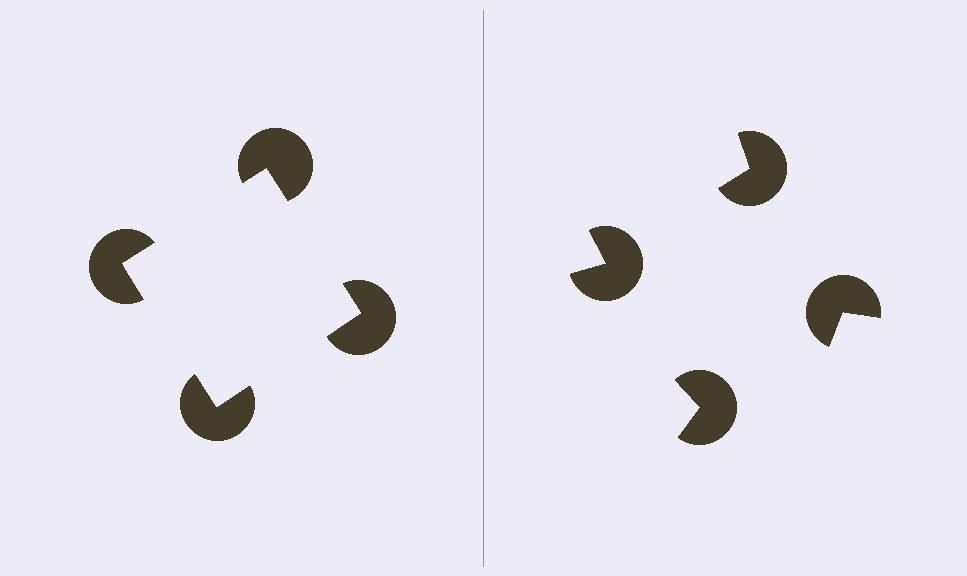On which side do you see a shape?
An illusory square appears on the left side. On the right side the wedge cuts are rotated, so no coherent shape forms.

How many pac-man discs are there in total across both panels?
8 — 4 on each side.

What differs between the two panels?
The pac-man discs are positioned identically on both sides; only the wedge orientations differ. On the left they align to a square; on the right they are misaligned.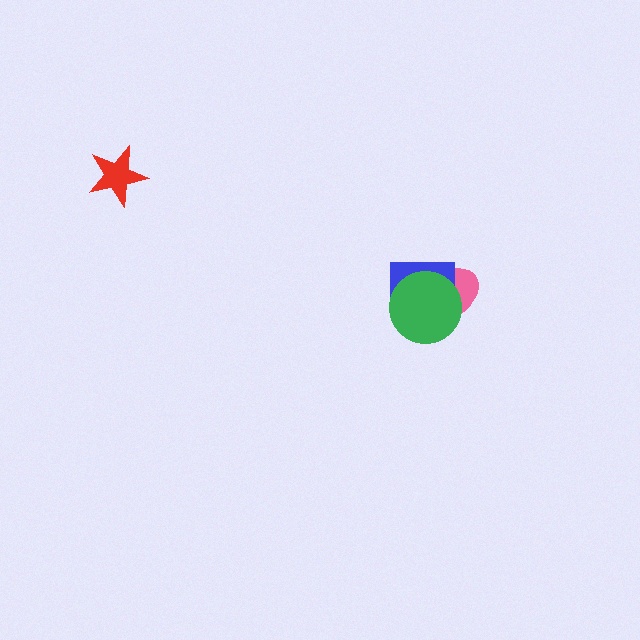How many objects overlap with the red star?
0 objects overlap with the red star.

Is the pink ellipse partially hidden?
Yes, it is partially covered by another shape.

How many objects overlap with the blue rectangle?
2 objects overlap with the blue rectangle.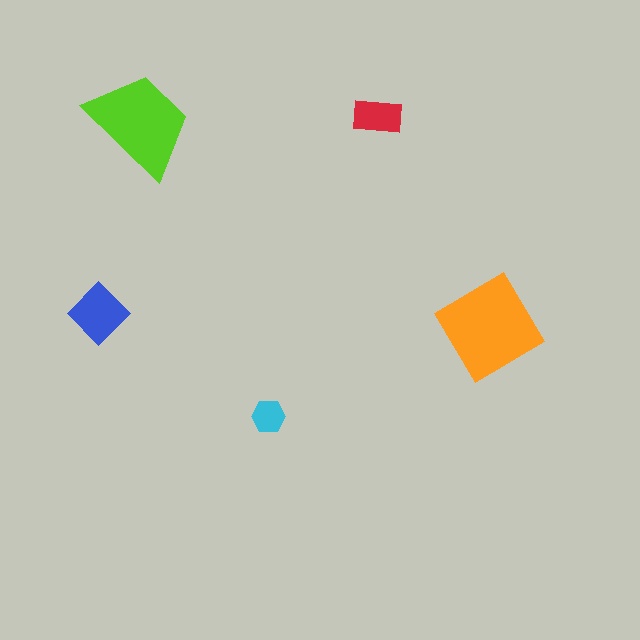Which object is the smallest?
The cyan hexagon.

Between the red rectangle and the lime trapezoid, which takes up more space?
The lime trapezoid.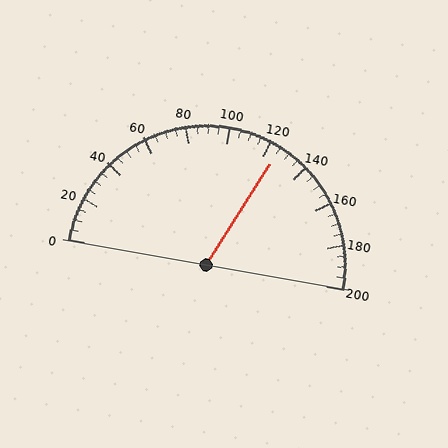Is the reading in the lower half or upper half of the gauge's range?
The reading is in the upper half of the range (0 to 200).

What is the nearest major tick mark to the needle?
The nearest major tick mark is 120.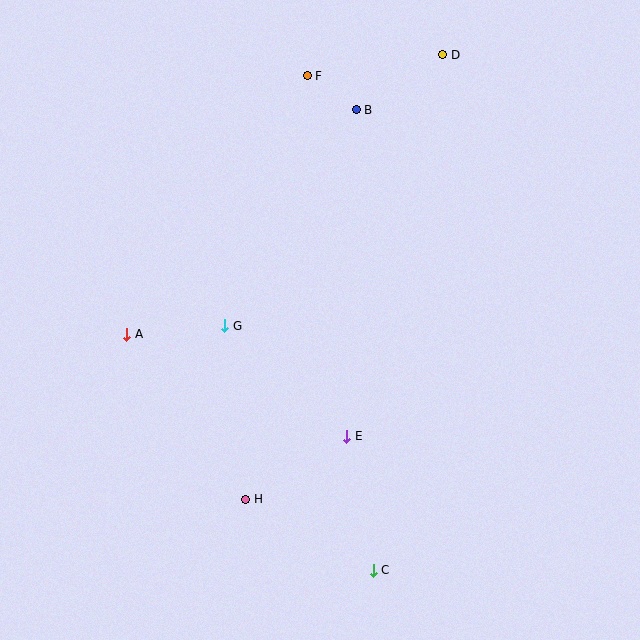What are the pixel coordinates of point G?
Point G is at (225, 326).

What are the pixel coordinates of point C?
Point C is at (373, 570).